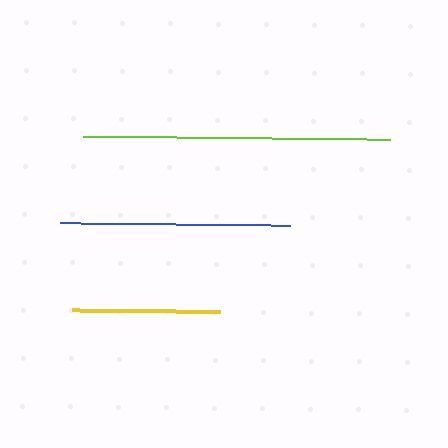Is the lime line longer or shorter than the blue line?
The lime line is longer than the blue line.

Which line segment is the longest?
The lime line is the longest at approximately 307 pixels.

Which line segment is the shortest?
The yellow line is the shortest at approximately 148 pixels.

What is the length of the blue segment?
The blue segment is approximately 229 pixels long.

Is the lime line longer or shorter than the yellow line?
The lime line is longer than the yellow line.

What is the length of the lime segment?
The lime segment is approximately 307 pixels long.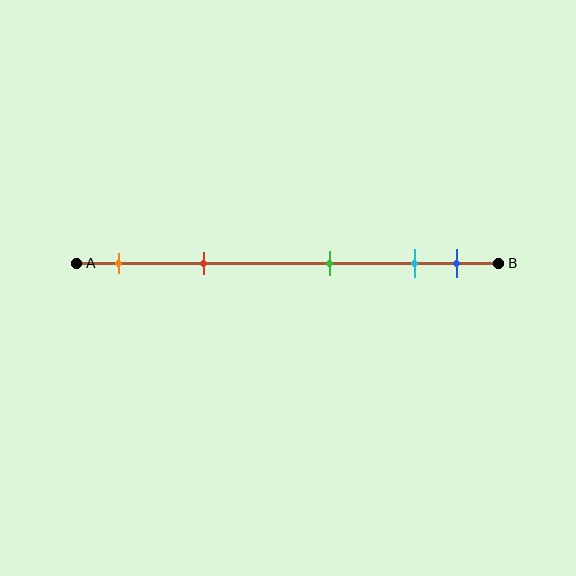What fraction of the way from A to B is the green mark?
The green mark is approximately 60% (0.6) of the way from A to B.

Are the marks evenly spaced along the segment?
No, the marks are not evenly spaced.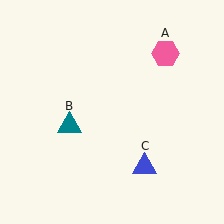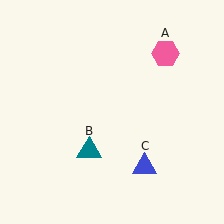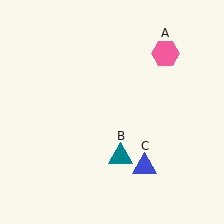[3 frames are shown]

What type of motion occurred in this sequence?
The teal triangle (object B) rotated counterclockwise around the center of the scene.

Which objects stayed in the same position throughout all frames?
Pink hexagon (object A) and blue triangle (object C) remained stationary.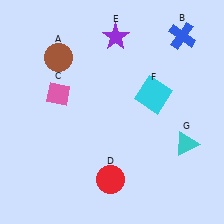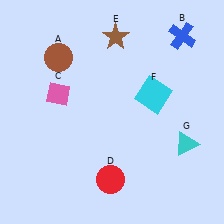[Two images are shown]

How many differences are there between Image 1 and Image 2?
There is 1 difference between the two images.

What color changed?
The star (E) changed from purple in Image 1 to brown in Image 2.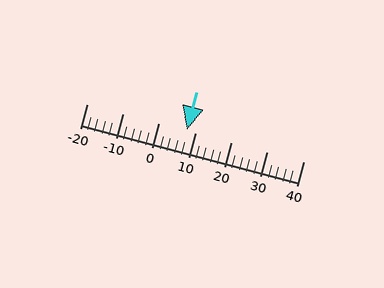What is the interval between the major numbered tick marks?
The major tick marks are spaced 10 units apart.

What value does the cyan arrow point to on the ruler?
The cyan arrow points to approximately 8.